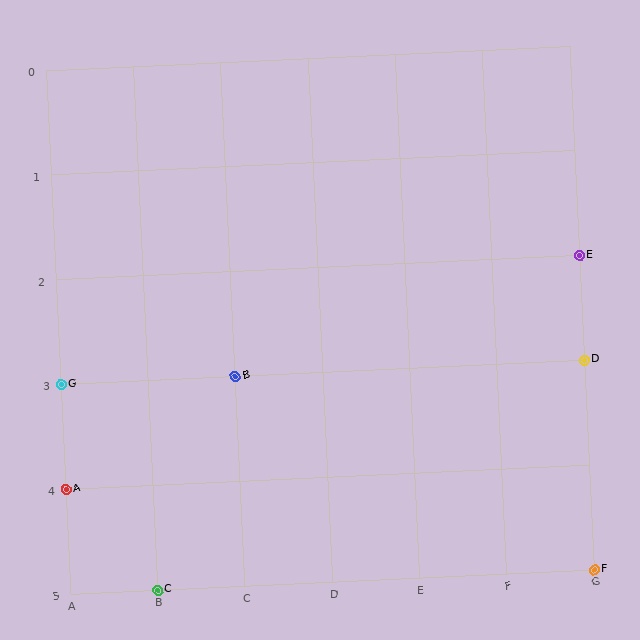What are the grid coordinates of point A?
Point A is at grid coordinates (A, 4).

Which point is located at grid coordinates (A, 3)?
Point G is at (A, 3).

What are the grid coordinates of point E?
Point E is at grid coordinates (G, 2).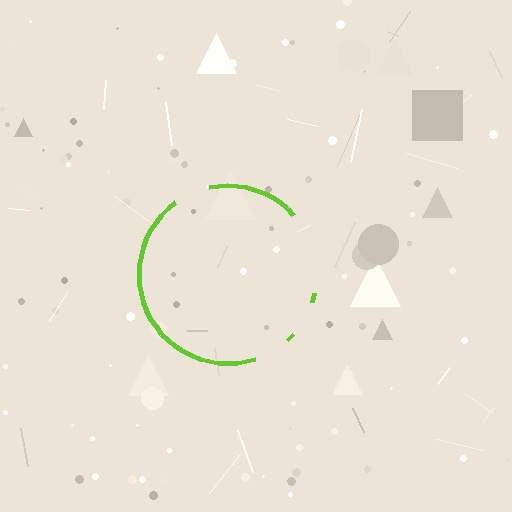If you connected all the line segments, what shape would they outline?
They would outline a circle.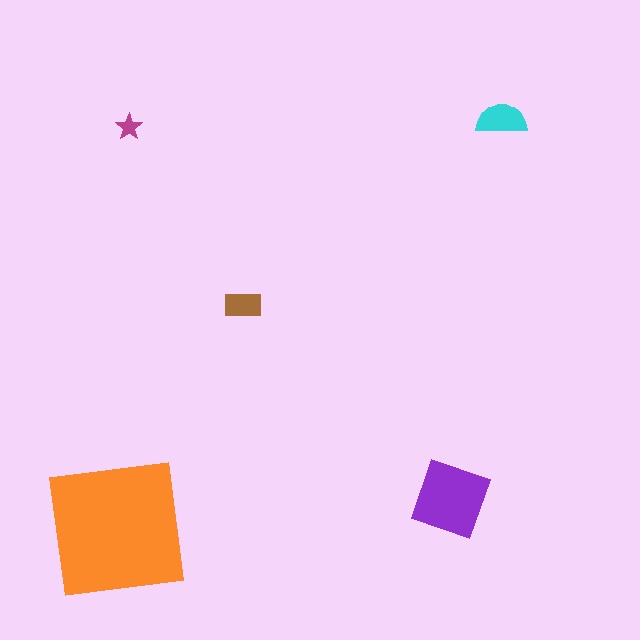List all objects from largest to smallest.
The orange square, the purple diamond, the cyan semicircle, the brown rectangle, the magenta star.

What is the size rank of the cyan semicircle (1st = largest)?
3rd.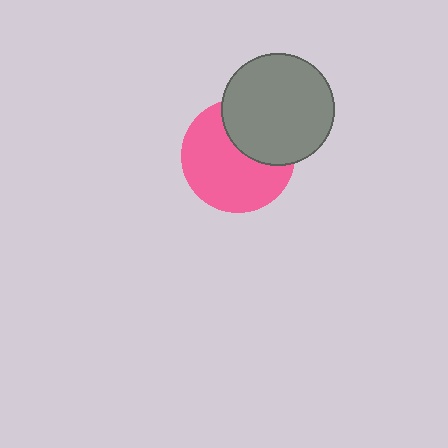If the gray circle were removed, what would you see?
You would see the complete pink circle.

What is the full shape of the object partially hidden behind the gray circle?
The partially hidden object is a pink circle.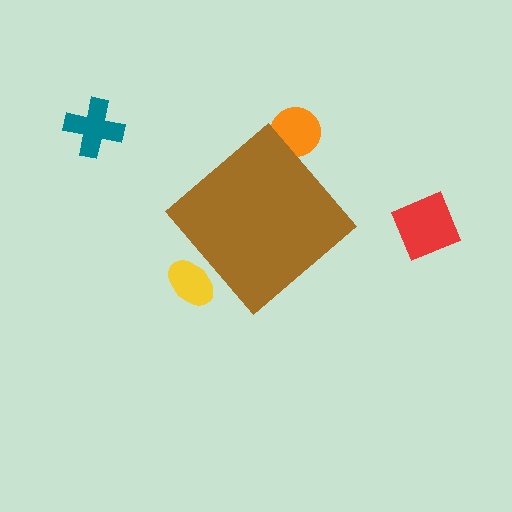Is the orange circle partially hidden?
Yes, the orange circle is partially hidden behind the brown diamond.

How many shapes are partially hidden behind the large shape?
2 shapes are partially hidden.